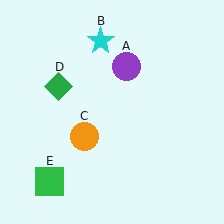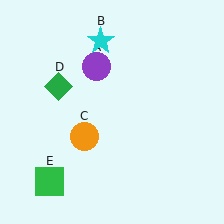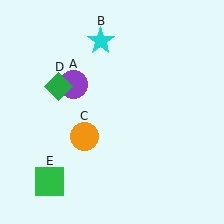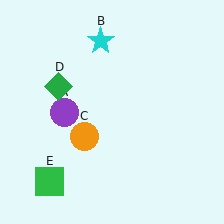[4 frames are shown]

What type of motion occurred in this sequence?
The purple circle (object A) rotated counterclockwise around the center of the scene.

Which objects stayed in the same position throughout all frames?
Cyan star (object B) and orange circle (object C) and green diamond (object D) and green square (object E) remained stationary.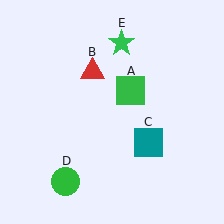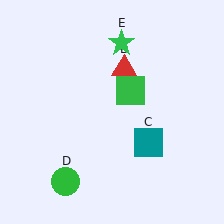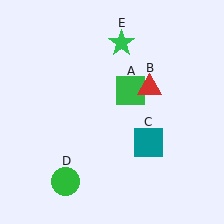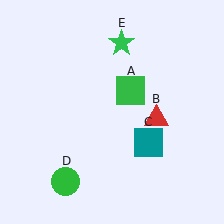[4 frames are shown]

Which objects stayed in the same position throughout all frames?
Green square (object A) and teal square (object C) and green circle (object D) and green star (object E) remained stationary.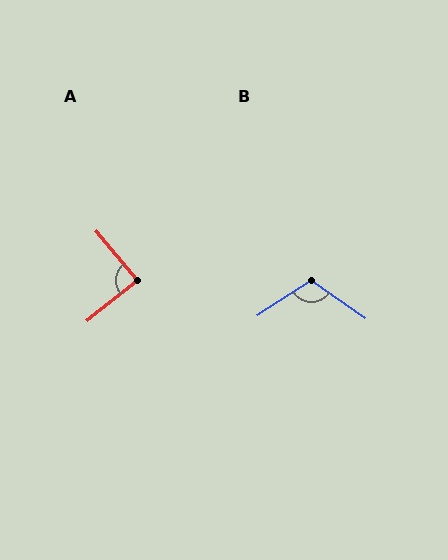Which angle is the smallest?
A, at approximately 89 degrees.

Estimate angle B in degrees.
Approximately 112 degrees.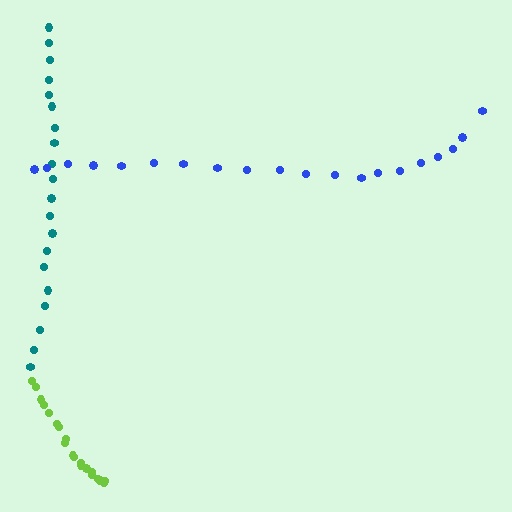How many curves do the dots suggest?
There are 3 distinct paths.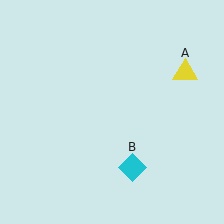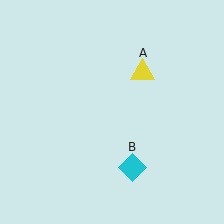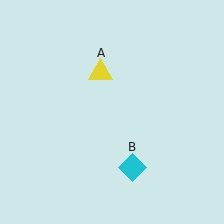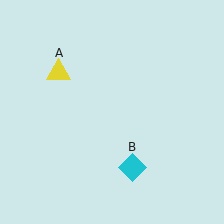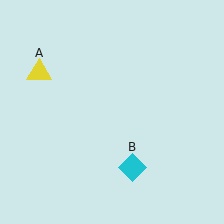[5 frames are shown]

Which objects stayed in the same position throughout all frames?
Cyan diamond (object B) remained stationary.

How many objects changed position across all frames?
1 object changed position: yellow triangle (object A).